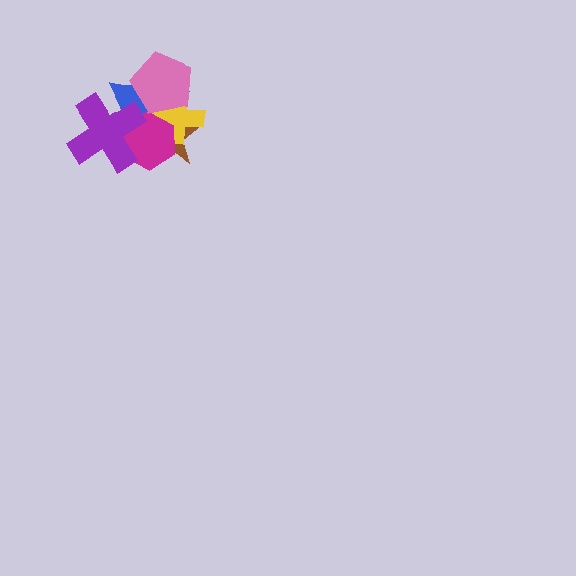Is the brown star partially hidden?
Yes, it is partially covered by another shape.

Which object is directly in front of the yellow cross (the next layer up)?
The magenta hexagon is directly in front of the yellow cross.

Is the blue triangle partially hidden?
Yes, it is partially covered by another shape.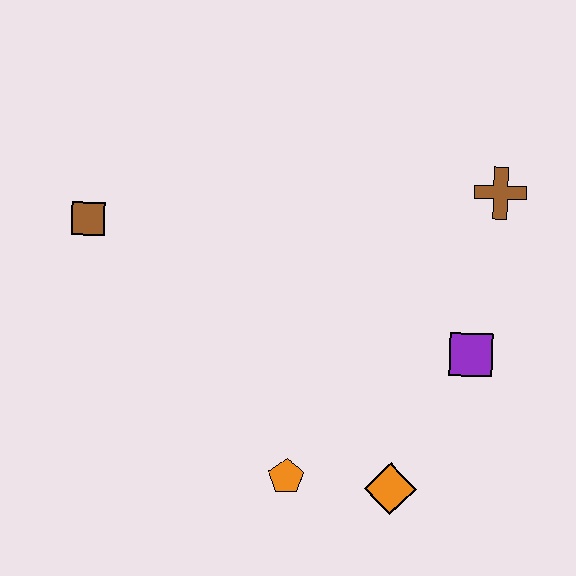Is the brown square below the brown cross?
Yes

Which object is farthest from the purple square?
The brown square is farthest from the purple square.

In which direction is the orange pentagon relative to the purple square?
The orange pentagon is to the left of the purple square.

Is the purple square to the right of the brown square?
Yes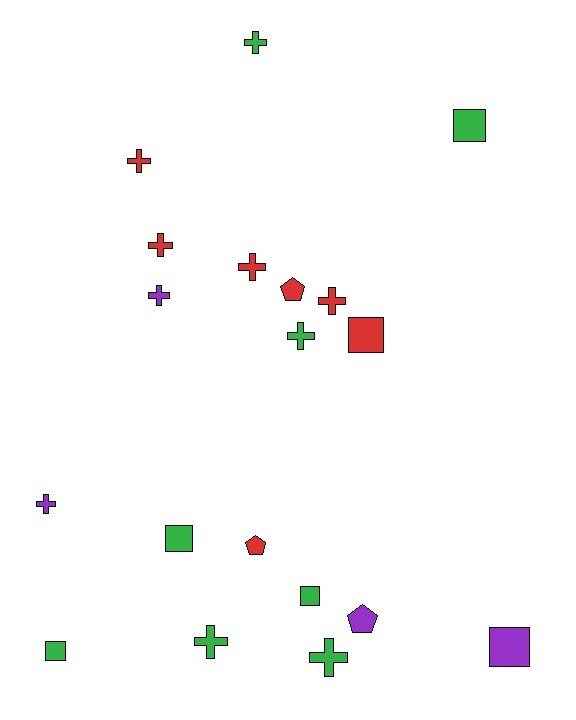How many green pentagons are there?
There are no green pentagons.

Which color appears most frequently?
Green, with 8 objects.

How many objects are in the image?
There are 19 objects.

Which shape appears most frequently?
Cross, with 10 objects.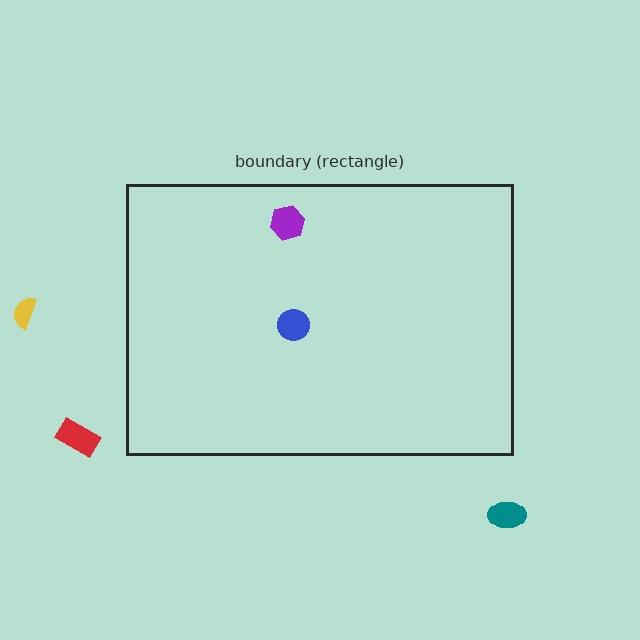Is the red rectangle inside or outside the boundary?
Outside.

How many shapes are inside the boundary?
2 inside, 3 outside.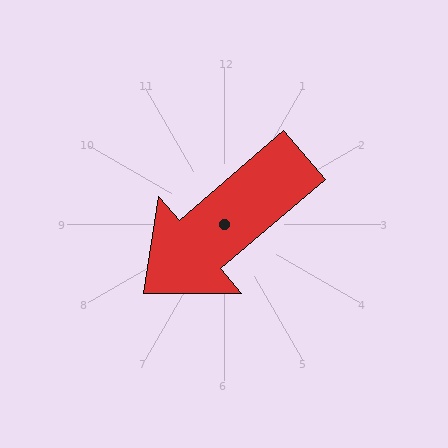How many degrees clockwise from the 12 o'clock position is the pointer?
Approximately 229 degrees.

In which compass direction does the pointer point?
Southwest.